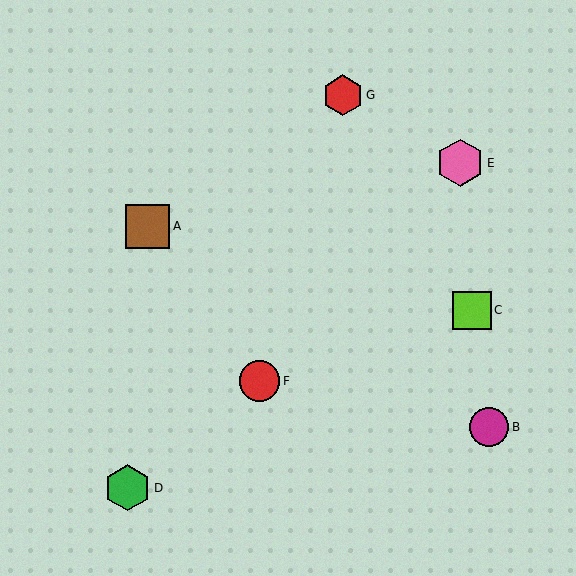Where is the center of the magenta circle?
The center of the magenta circle is at (489, 427).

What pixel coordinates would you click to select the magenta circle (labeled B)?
Click at (489, 427) to select the magenta circle B.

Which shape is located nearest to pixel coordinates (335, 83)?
The red hexagon (labeled G) at (343, 95) is nearest to that location.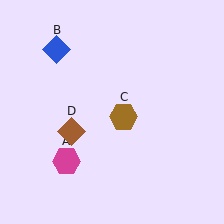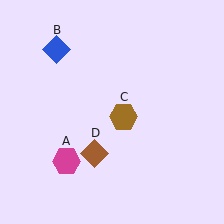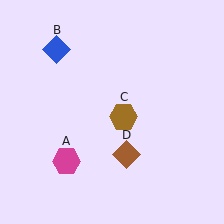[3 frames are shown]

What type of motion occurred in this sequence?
The brown diamond (object D) rotated counterclockwise around the center of the scene.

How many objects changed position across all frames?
1 object changed position: brown diamond (object D).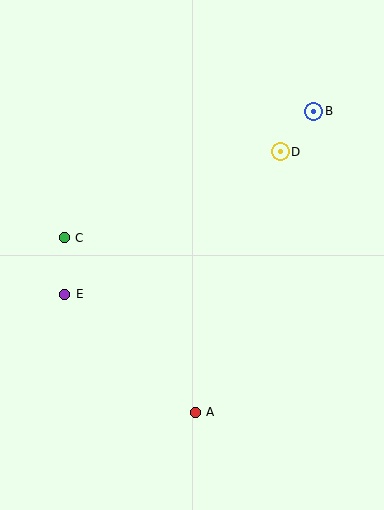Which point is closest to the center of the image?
Point C at (64, 238) is closest to the center.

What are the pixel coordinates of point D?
Point D is at (280, 152).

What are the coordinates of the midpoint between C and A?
The midpoint between C and A is at (130, 325).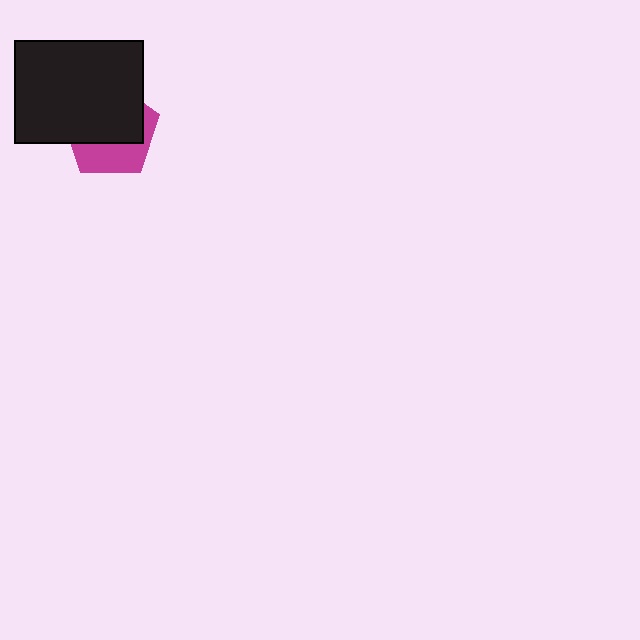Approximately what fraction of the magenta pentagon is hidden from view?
Roughly 61% of the magenta pentagon is hidden behind the black rectangle.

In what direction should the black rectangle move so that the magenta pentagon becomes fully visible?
The black rectangle should move up. That is the shortest direction to clear the overlap and leave the magenta pentagon fully visible.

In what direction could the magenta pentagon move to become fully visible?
The magenta pentagon could move down. That would shift it out from behind the black rectangle entirely.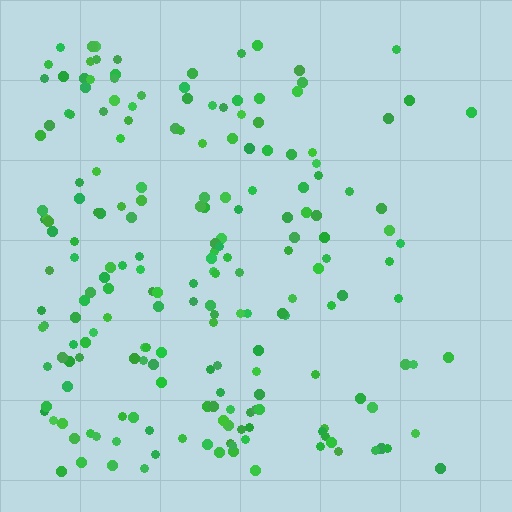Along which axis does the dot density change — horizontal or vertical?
Horizontal.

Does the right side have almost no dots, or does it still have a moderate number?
Still a moderate number, just noticeably fewer than the left.